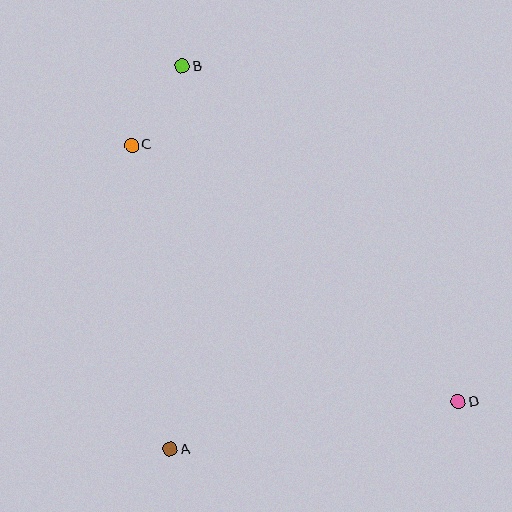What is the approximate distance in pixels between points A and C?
The distance between A and C is approximately 306 pixels.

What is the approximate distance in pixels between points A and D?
The distance between A and D is approximately 292 pixels.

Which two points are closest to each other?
Points B and C are closest to each other.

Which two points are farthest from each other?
Points B and D are farthest from each other.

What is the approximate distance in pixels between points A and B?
The distance between A and B is approximately 383 pixels.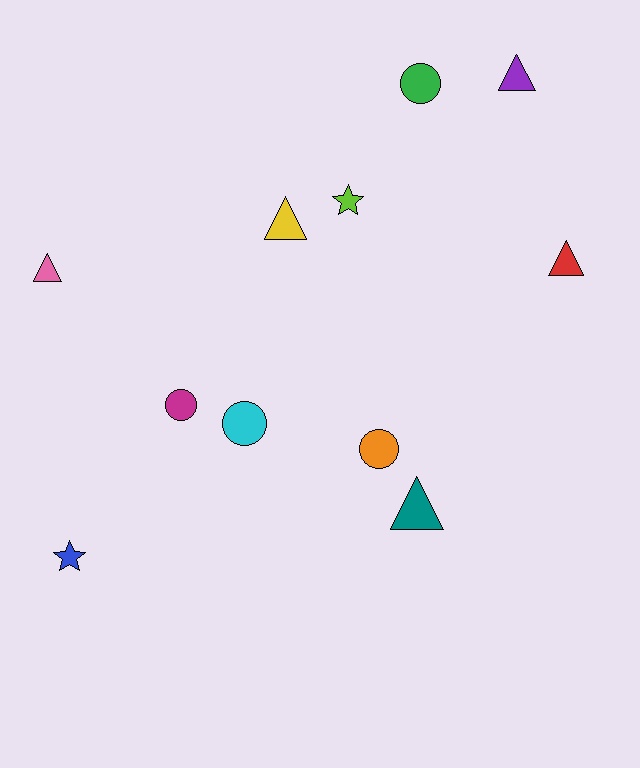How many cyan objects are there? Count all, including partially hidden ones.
There is 1 cyan object.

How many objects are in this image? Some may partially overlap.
There are 11 objects.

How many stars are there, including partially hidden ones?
There are 2 stars.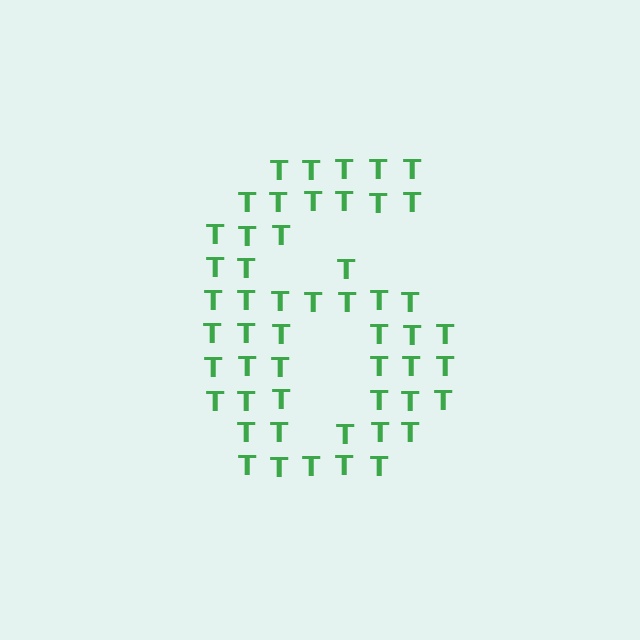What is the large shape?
The large shape is the digit 6.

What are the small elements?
The small elements are letter T's.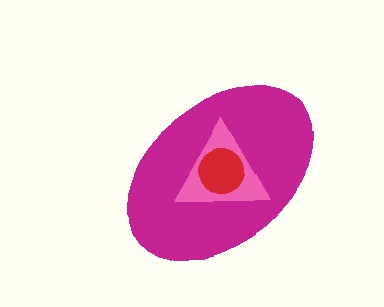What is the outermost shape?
The magenta ellipse.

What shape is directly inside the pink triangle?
The red circle.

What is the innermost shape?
The red circle.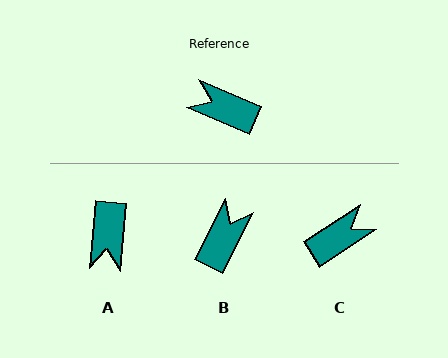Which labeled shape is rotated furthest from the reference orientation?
C, about 123 degrees away.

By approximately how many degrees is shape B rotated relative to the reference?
Approximately 93 degrees clockwise.